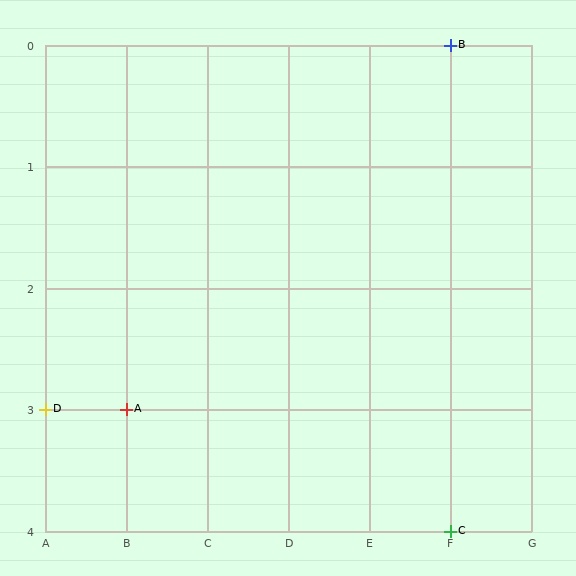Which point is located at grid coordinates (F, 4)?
Point C is at (F, 4).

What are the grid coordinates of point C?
Point C is at grid coordinates (F, 4).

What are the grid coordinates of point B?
Point B is at grid coordinates (F, 0).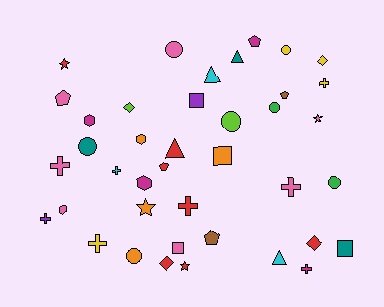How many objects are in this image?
There are 40 objects.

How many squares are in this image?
There are 4 squares.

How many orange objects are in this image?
There are 4 orange objects.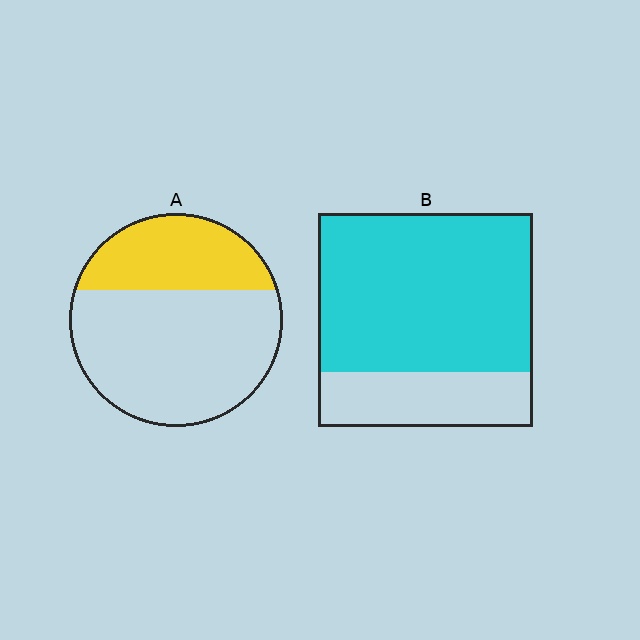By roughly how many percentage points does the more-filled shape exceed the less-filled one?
By roughly 40 percentage points (B over A).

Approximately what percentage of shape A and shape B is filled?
A is approximately 30% and B is approximately 75%.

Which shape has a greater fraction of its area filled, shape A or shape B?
Shape B.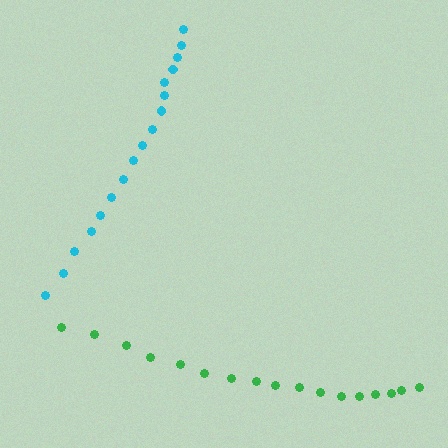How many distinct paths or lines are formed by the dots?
There are 2 distinct paths.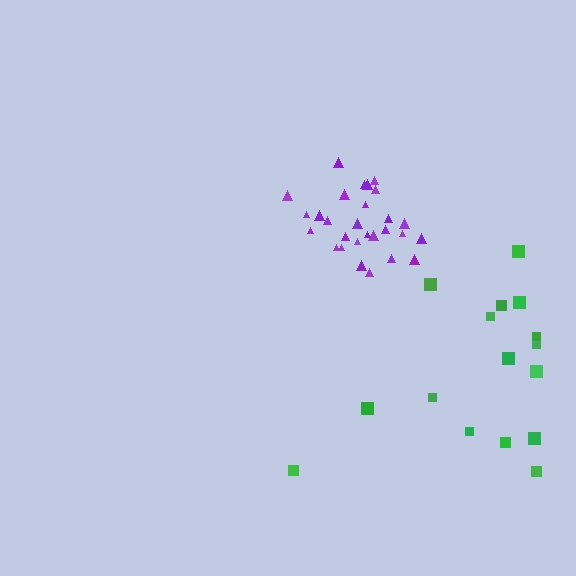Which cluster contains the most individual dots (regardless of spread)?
Purple (28).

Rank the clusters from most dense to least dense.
purple, green.